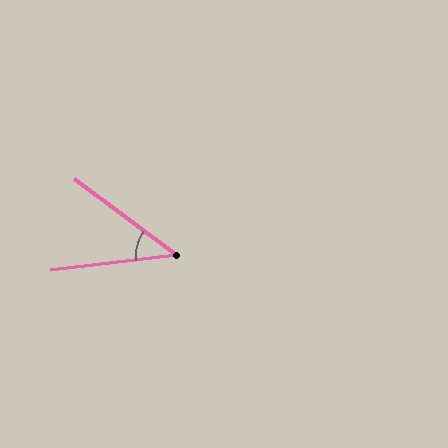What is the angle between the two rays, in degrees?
Approximately 44 degrees.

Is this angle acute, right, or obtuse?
It is acute.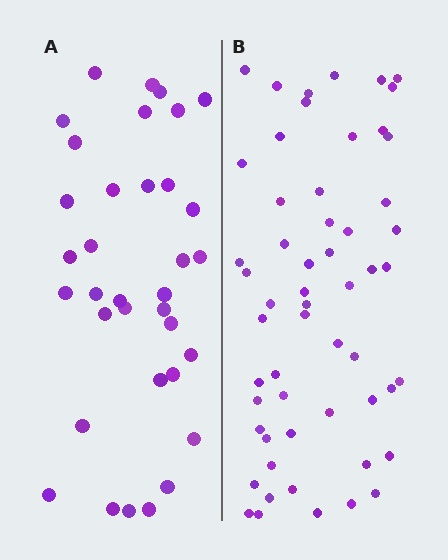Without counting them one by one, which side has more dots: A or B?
Region B (the right region) has more dots.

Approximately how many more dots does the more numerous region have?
Region B has approximately 20 more dots than region A.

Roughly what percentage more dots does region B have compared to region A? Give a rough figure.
About 60% more.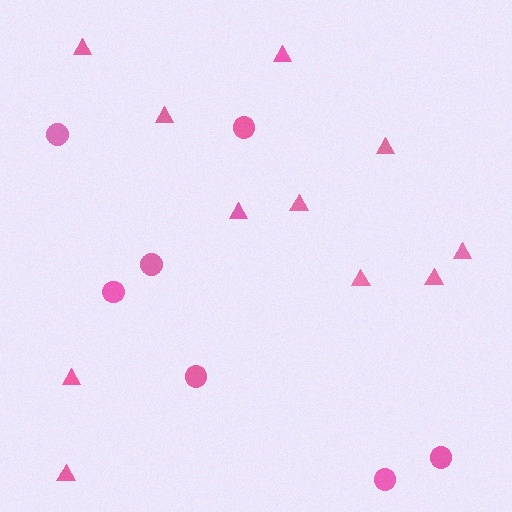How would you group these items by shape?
There are 2 groups: one group of triangles (11) and one group of circles (7).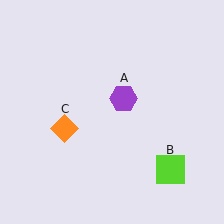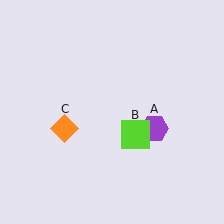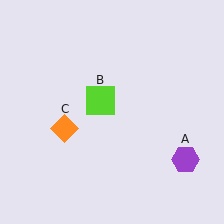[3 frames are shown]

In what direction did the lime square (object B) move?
The lime square (object B) moved up and to the left.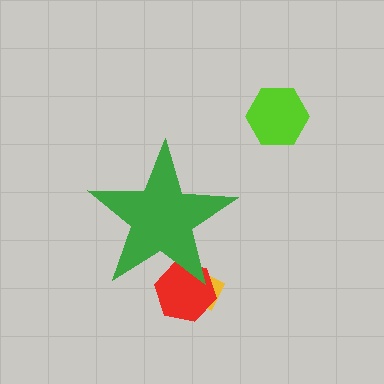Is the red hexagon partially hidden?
Yes, the red hexagon is partially hidden behind the green star.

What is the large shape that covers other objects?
A green star.